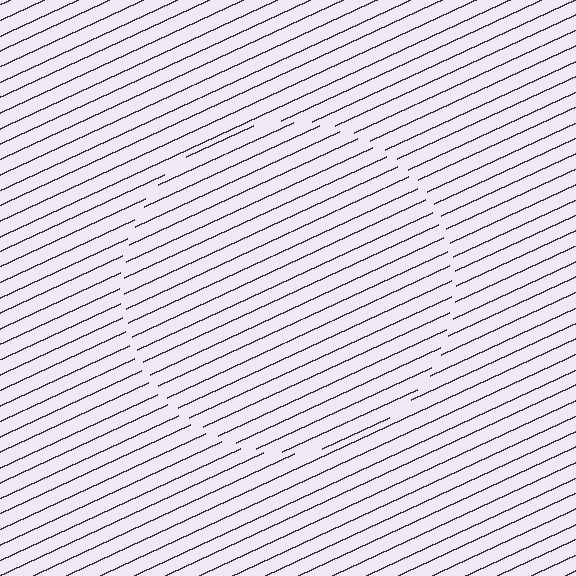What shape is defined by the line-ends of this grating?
An illusory circle. The interior of the shape contains the same grating, shifted by half a period — the contour is defined by the phase discontinuity where line-ends from the inner and outer gratings abut.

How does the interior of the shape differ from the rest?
The interior of the shape contains the same grating, shifted by half a period — the contour is defined by the phase discontinuity where line-ends from the inner and outer gratings abut.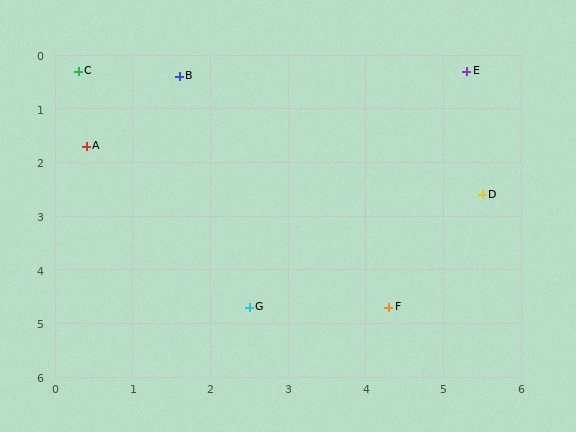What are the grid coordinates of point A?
Point A is at approximately (0.4, 1.7).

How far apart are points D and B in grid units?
Points D and B are about 4.5 grid units apart.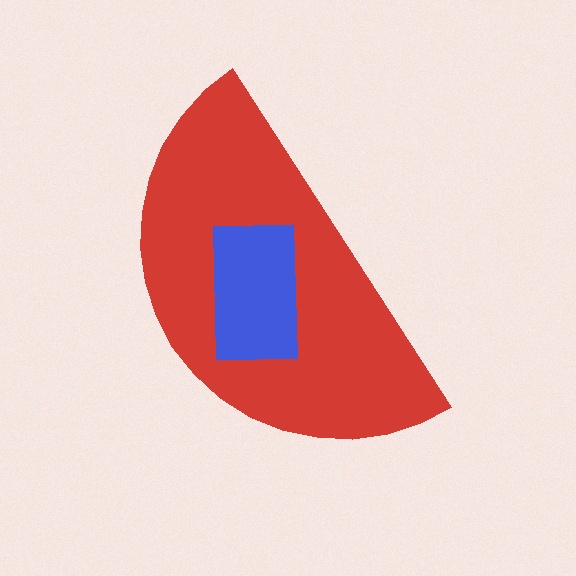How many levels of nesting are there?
2.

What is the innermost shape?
The blue rectangle.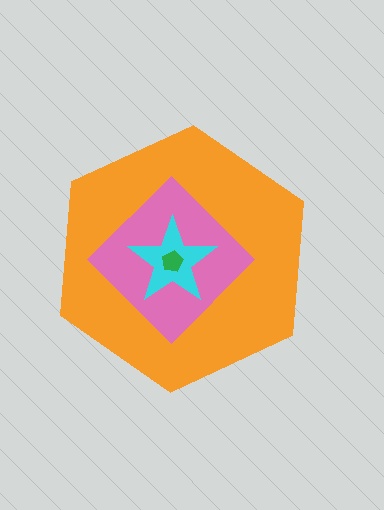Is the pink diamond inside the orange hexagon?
Yes.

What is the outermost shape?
The orange hexagon.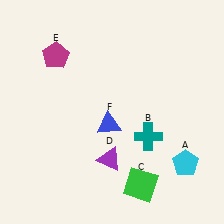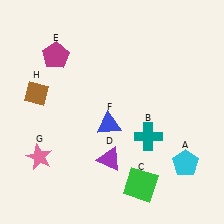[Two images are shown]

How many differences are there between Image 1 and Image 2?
There are 2 differences between the two images.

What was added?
A pink star (G), a brown diamond (H) were added in Image 2.